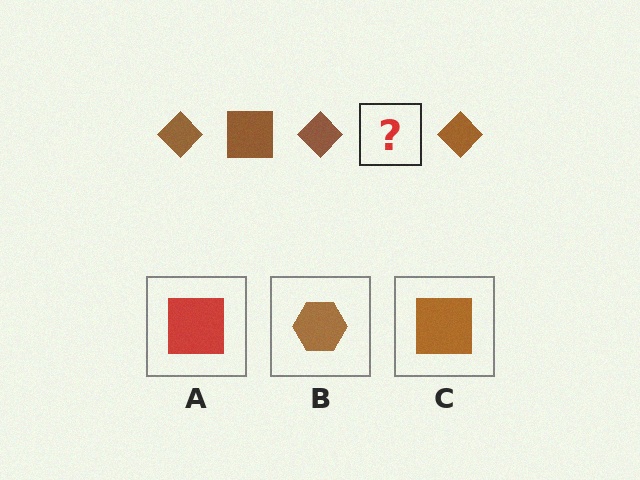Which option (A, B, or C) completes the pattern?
C.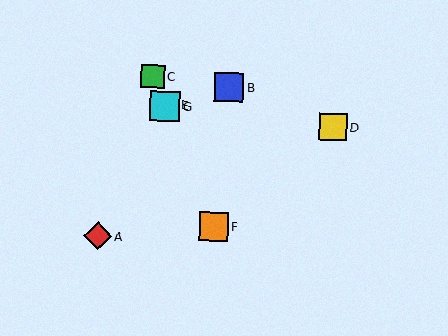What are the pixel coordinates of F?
Object F is at (214, 226).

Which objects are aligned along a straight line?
Objects C, E, F, G are aligned along a straight line.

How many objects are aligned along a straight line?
4 objects (C, E, F, G) are aligned along a straight line.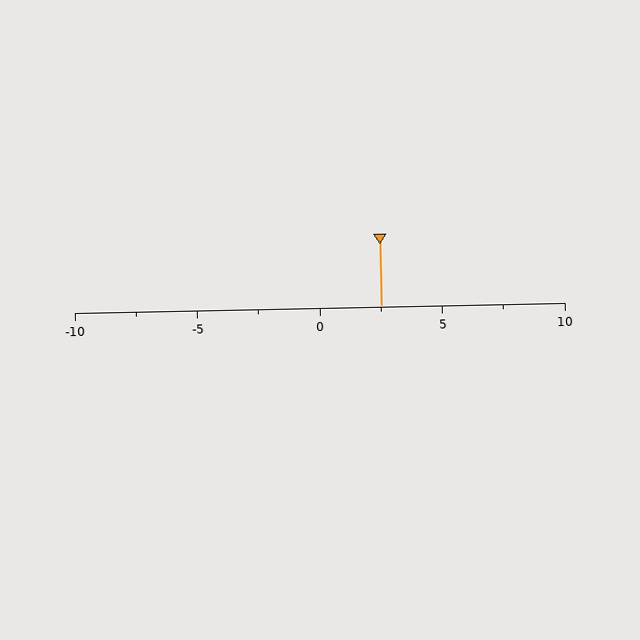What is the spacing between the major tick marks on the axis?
The major ticks are spaced 5 apart.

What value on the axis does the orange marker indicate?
The marker indicates approximately 2.5.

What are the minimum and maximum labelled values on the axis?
The axis runs from -10 to 10.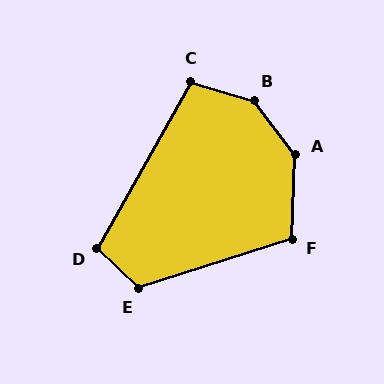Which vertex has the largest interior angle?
B, at approximately 145 degrees.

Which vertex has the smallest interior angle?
C, at approximately 103 degrees.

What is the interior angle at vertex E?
Approximately 118 degrees (obtuse).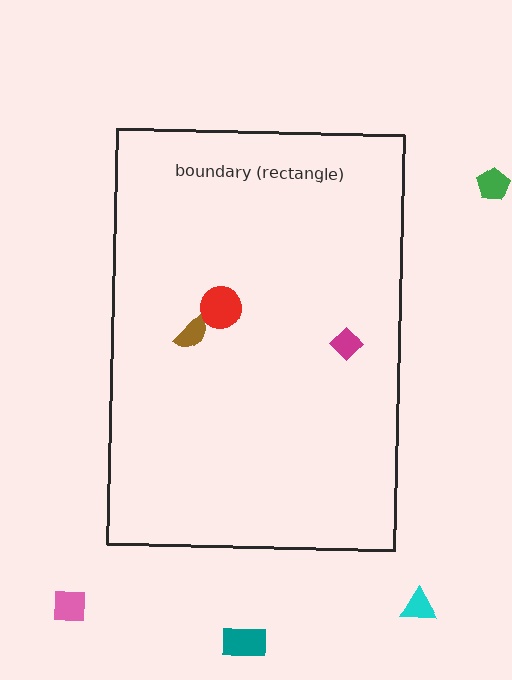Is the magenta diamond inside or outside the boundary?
Inside.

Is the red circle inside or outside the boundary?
Inside.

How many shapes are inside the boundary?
3 inside, 4 outside.